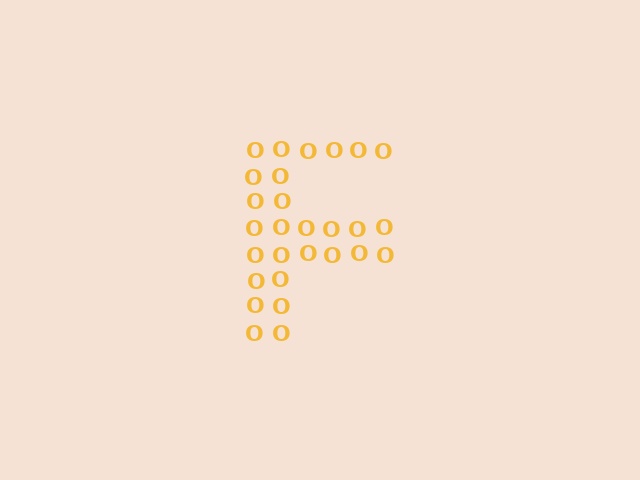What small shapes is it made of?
It is made of small letter O's.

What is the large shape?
The large shape is the letter F.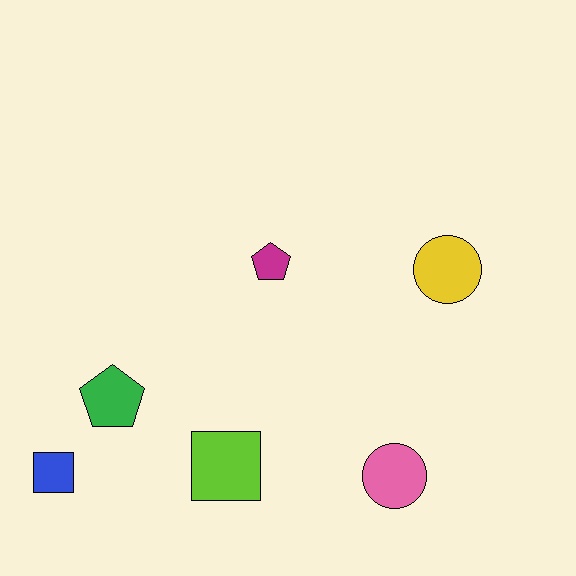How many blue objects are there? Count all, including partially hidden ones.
There is 1 blue object.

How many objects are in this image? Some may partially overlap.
There are 6 objects.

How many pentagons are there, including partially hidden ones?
There are 2 pentagons.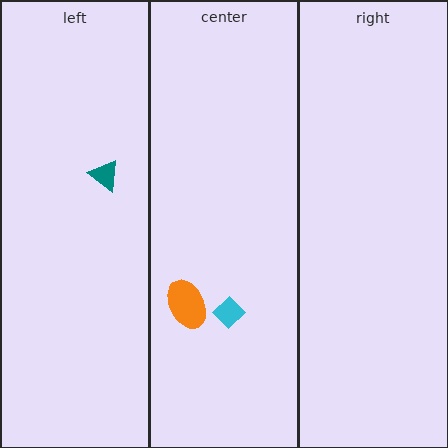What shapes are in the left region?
The teal triangle.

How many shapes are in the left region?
1.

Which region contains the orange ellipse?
The center region.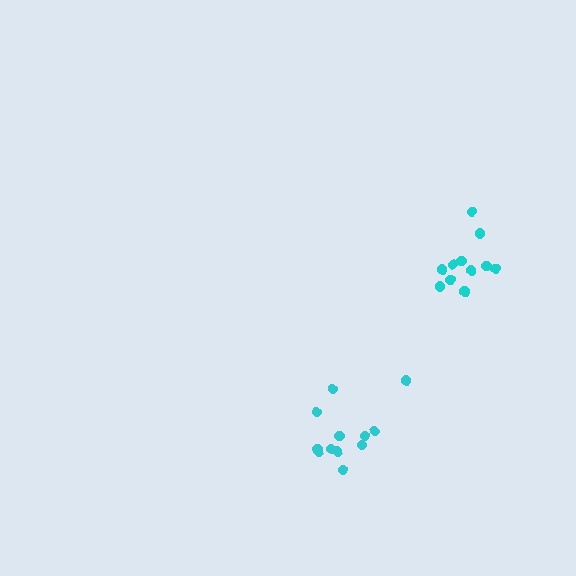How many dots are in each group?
Group 1: 12 dots, Group 2: 11 dots (23 total).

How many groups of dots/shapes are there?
There are 2 groups.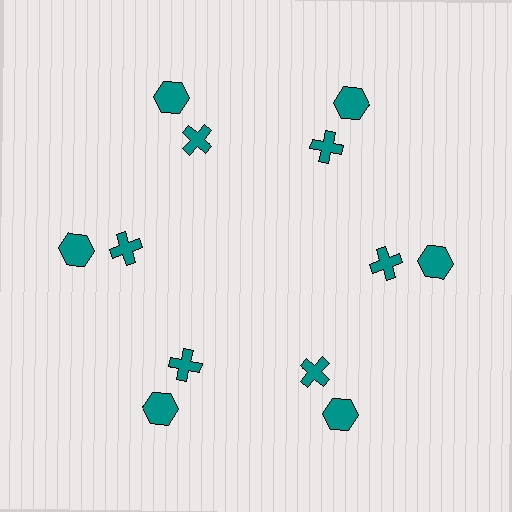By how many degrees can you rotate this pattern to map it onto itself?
The pattern maps onto itself every 60 degrees of rotation.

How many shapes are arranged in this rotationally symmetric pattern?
There are 12 shapes, arranged in 6 groups of 2.